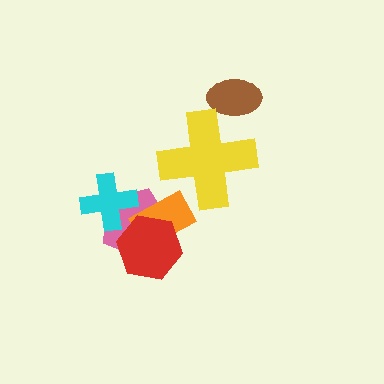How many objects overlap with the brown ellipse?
1 object overlaps with the brown ellipse.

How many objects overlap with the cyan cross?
1 object overlaps with the cyan cross.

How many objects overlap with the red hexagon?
2 objects overlap with the red hexagon.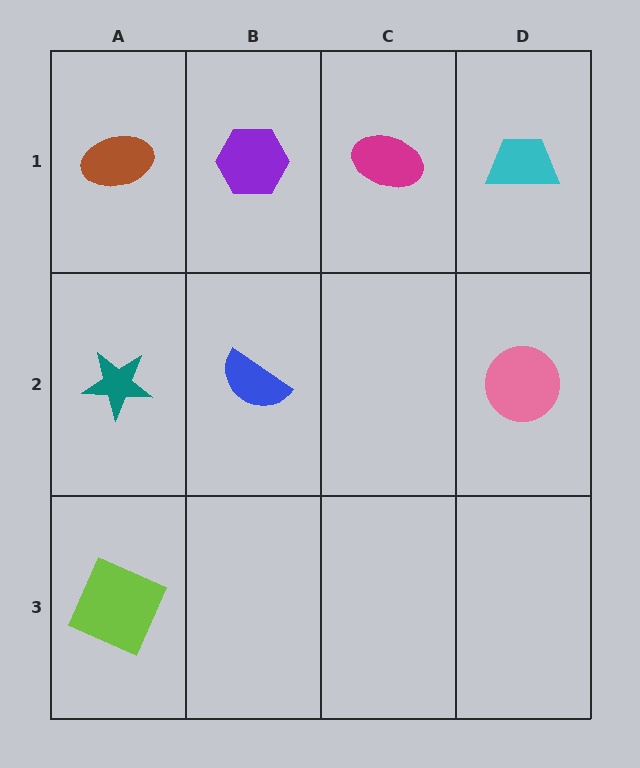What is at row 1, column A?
A brown ellipse.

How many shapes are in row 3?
1 shape.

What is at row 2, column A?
A teal star.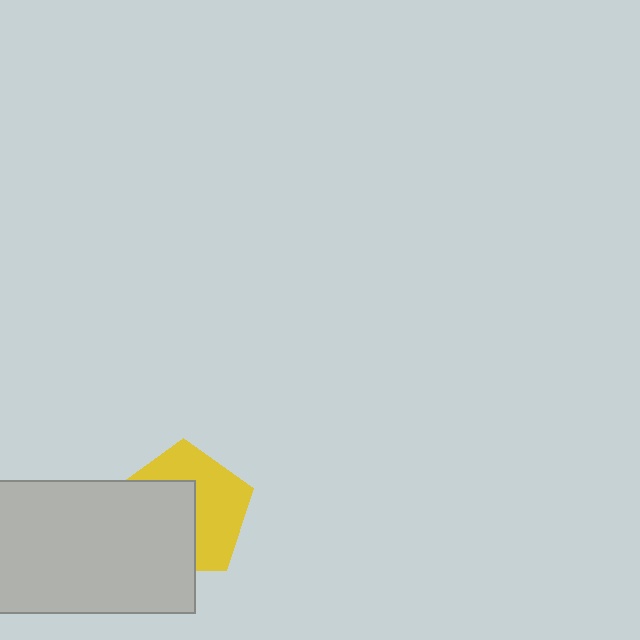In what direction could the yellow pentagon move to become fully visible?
The yellow pentagon could move toward the upper-right. That would shift it out from behind the light gray rectangle entirely.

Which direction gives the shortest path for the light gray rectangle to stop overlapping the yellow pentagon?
Moving toward the lower-left gives the shortest separation.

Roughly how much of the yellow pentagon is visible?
About half of it is visible (roughly 51%).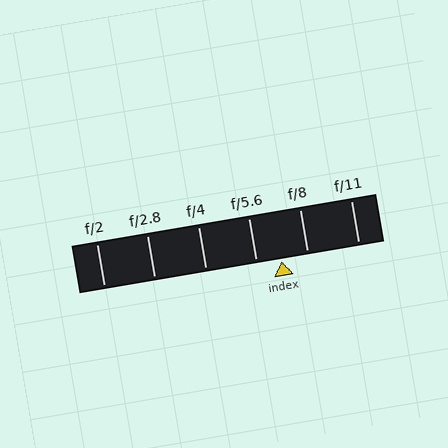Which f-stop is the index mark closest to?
The index mark is closest to f/5.6.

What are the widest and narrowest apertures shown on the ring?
The widest aperture shown is f/2 and the narrowest is f/11.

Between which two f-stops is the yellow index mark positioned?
The index mark is between f/5.6 and f/8.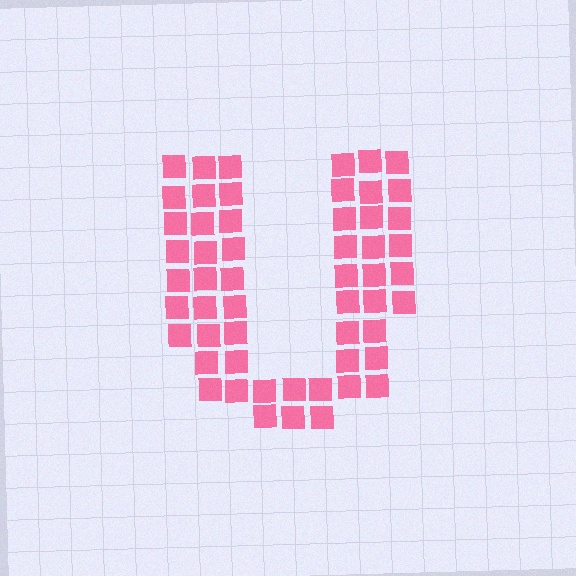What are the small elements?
The small elements are squares.